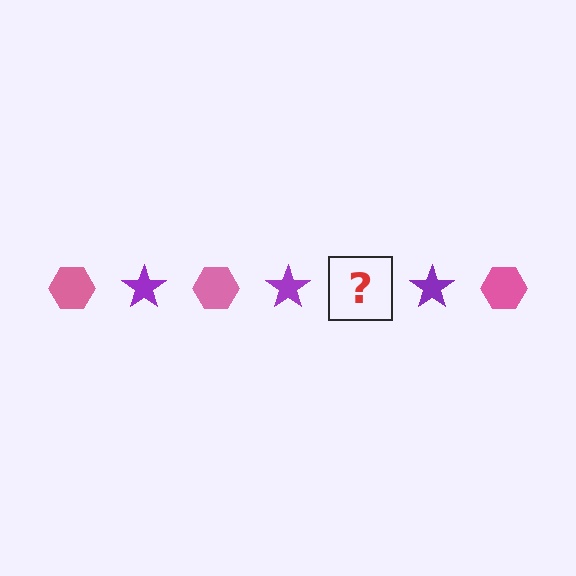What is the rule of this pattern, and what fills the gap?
The rule is that the pattern alternates between pink hexagon and purple star. The gap should be filled with a pink hexagon.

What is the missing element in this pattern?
The missing element is a pink hexagon.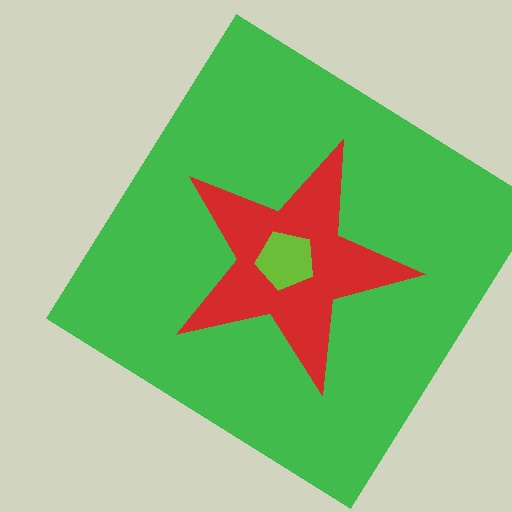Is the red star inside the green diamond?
Yes.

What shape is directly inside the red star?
The lime pentagon.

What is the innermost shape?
The lime pentagon.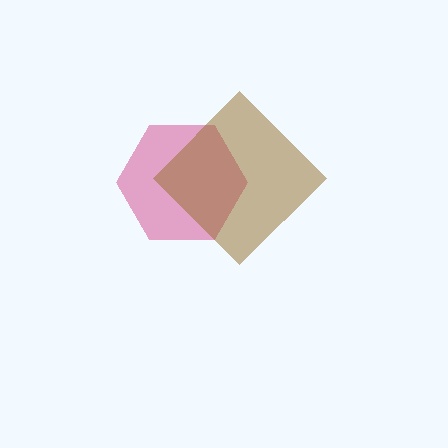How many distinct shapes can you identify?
There are 2 distinct shapes: a pink hexagon, a brown diamond.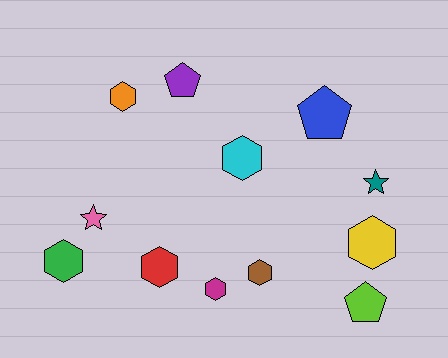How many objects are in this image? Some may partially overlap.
There are 12 objects.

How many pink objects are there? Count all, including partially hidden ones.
There is 1 pink object.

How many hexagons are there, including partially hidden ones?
There are 7 hexagons.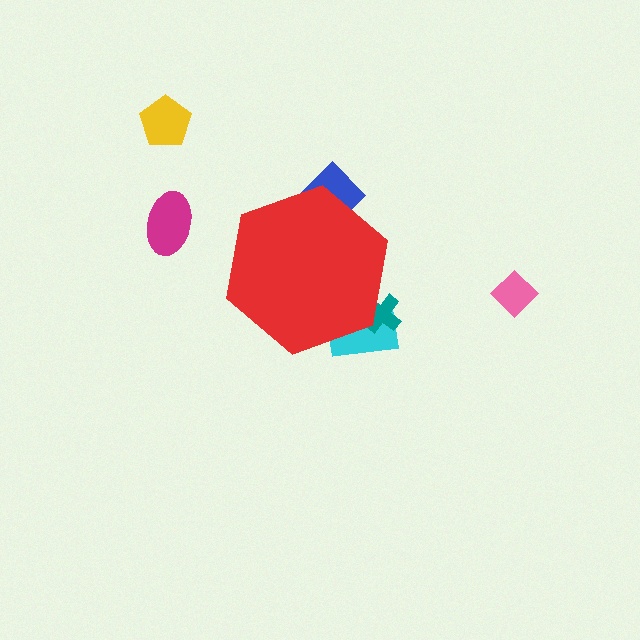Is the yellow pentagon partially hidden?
No, the yellow pentagon is fully visible.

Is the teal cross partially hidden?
Yes, the teal cross is partially hidden behind the red hexagon.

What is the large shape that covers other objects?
A red hexagon.